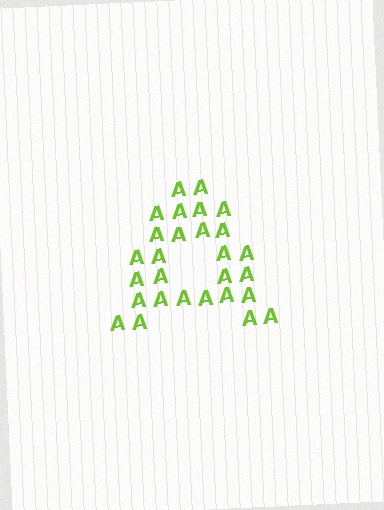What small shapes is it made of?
It is made of small letter A's.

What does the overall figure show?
The overall figure shows the letter A.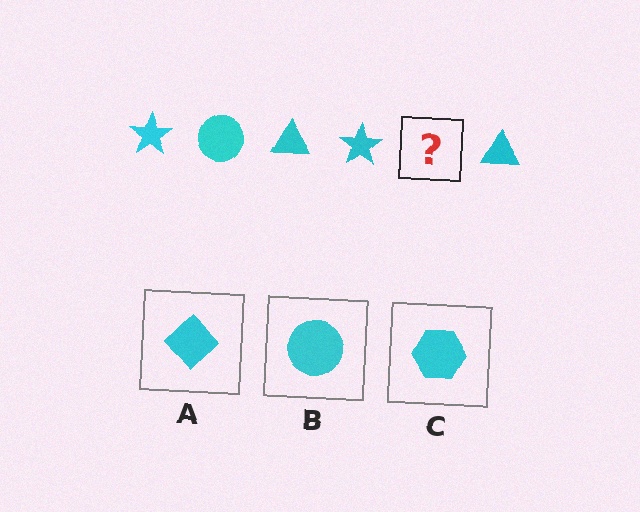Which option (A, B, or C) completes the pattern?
B.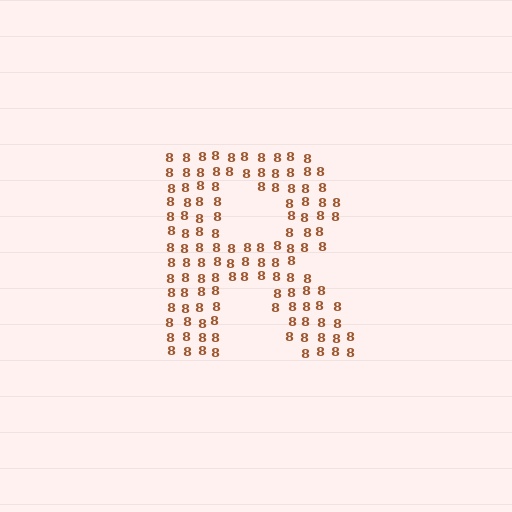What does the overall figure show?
The overall figure shows the letter R.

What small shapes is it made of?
It is made of small digit 8's.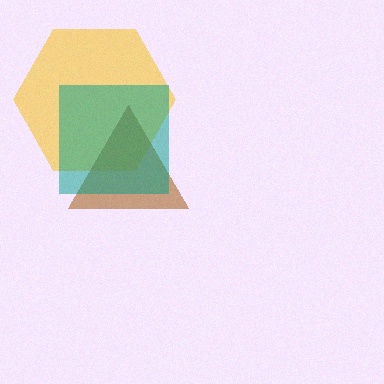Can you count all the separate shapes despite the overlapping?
Yes, there are 3 separate shapes.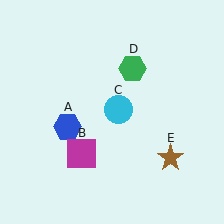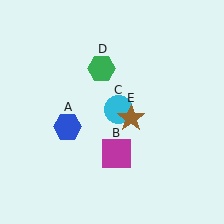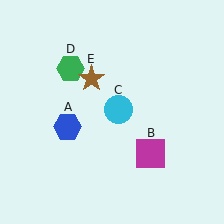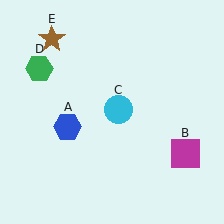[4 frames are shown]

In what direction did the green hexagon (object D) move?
The green hexagon (object D) moved left.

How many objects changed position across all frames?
3 objects changed position: magenta square (object B), green hexagon (object D), brown star (object E).